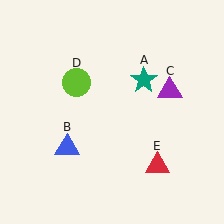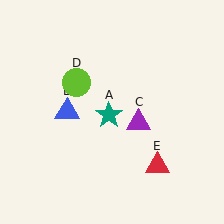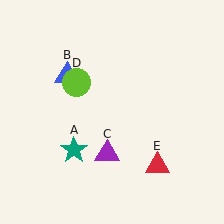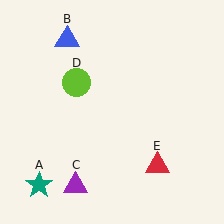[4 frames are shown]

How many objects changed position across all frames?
3 objects changed position: teal star (object A), blue triangle (object B), purple triangle (object C).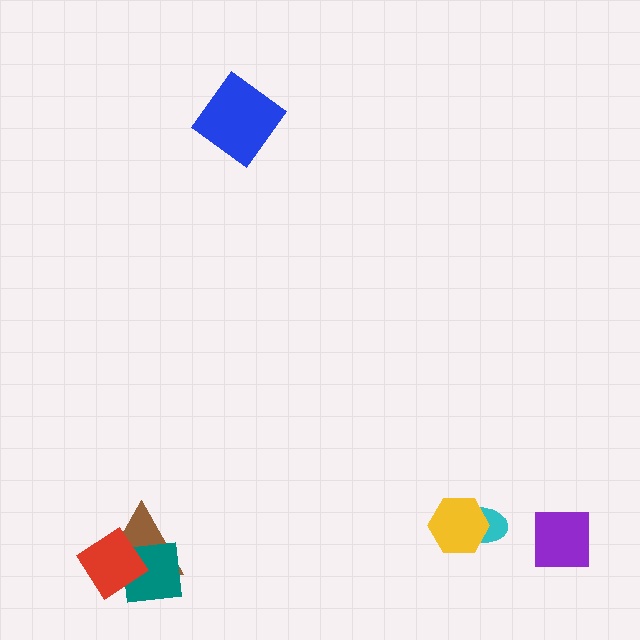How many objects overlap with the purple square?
0 objects overlap with the purple square.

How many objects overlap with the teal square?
2 objects overlap with the teal square.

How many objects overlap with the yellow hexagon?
1 object overlaps with the yellow hexagon.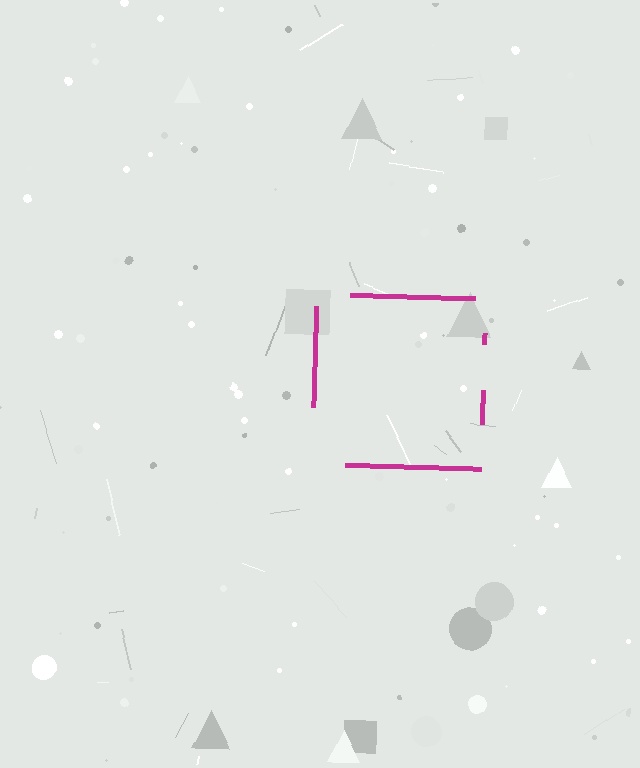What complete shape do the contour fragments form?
The contour fragments form a square.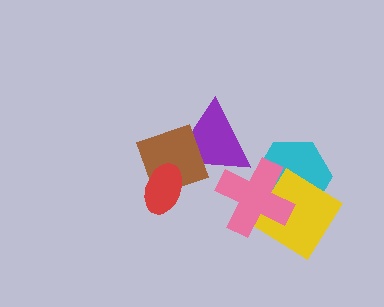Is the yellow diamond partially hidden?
Yes, it is partially covered by another shape.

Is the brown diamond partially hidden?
Yes, it is partially covered by another shape.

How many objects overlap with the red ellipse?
1 object overlaps with the red ellipse.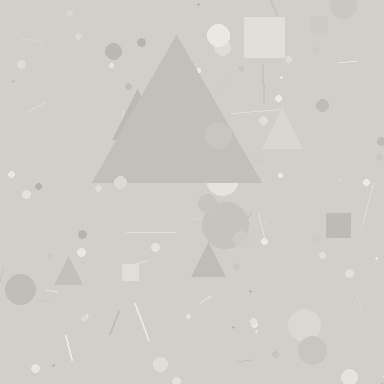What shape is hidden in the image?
A triangle is hidden in the image.